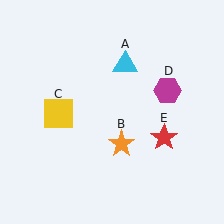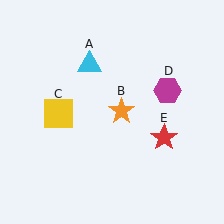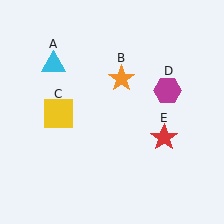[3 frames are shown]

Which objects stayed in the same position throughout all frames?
Yellow square (object C) and magenta hexagon (object D) and red star (object E) remained stationary.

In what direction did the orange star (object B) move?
The orange star (object B) moved up.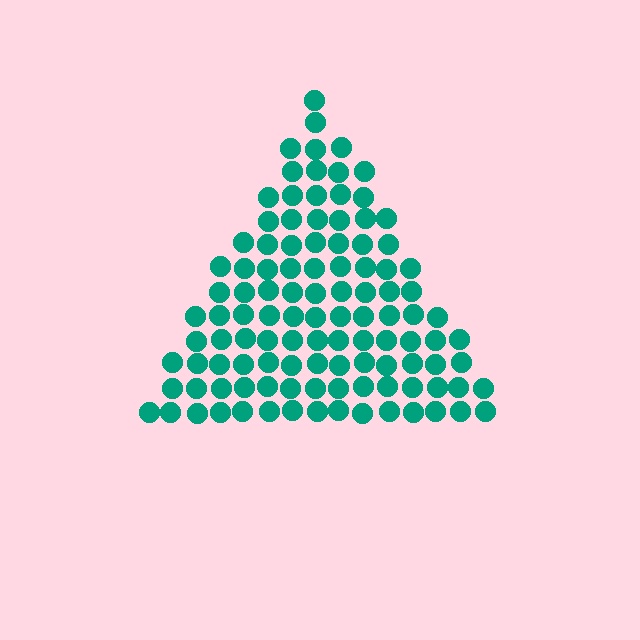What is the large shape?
The large shape is a triangle.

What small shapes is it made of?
It is made of small circles.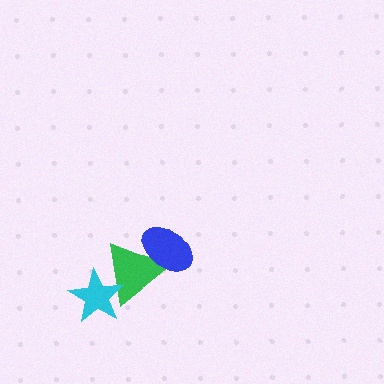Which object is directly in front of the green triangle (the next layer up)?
The cyan star is directly in front of the green triangle.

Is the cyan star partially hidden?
No, no other shape covers it.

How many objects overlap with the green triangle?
2 objects overlap with the green triangle.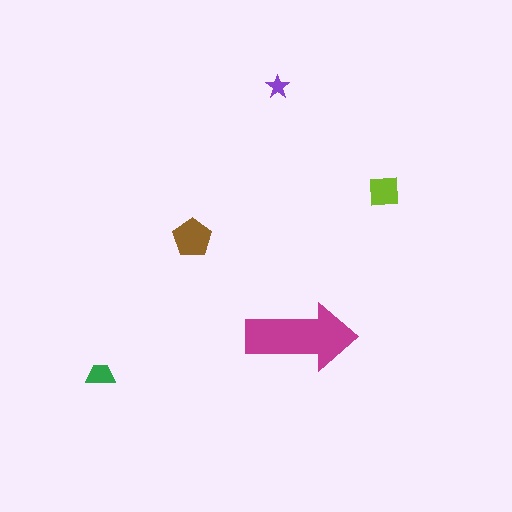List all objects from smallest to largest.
The purple star, the green trapezoid, the lime square, the brown pentagon, the magenta arrow.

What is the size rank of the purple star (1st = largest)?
5th.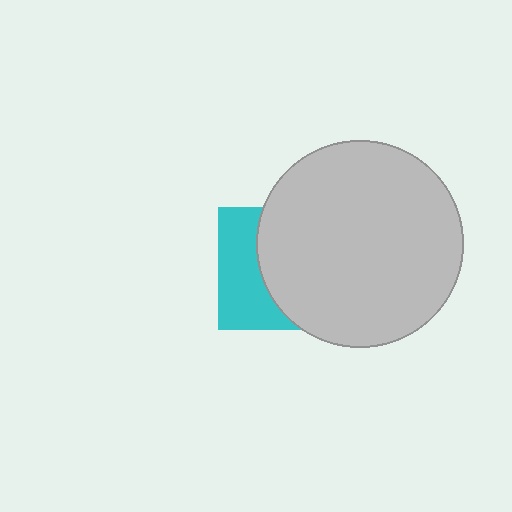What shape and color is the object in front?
The object in front is a light gray circle.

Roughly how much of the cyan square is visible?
A small part of it is visible (roughly 39%).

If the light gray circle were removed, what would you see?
You would see the complete cyan square.